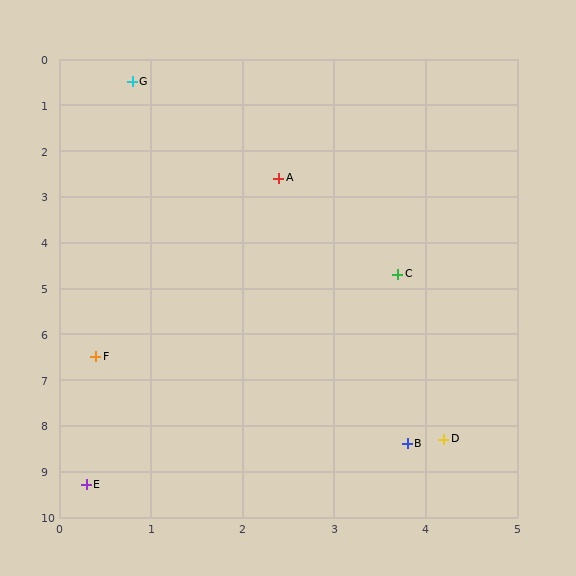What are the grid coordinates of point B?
Point B is at approximately (3.8, 8.4).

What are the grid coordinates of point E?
Point E is at approximately (0.3, 9.3).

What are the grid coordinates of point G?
Point G is at approximately (0.8, 0.5).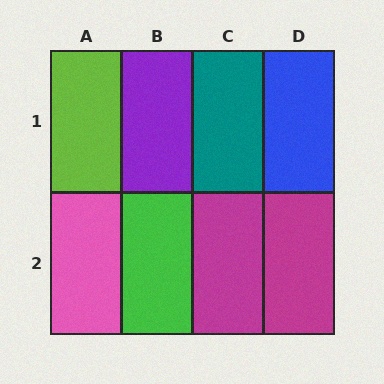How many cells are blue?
1 cell is blue.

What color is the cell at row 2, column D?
Magenta.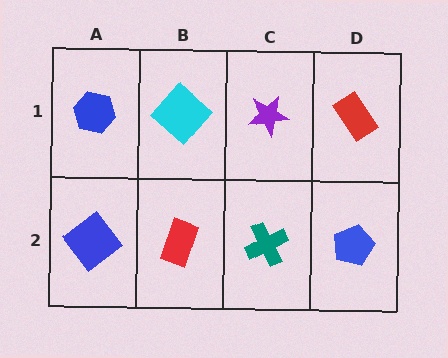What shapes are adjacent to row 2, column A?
A blue hexagon (row 1, column A), a red rectangle (row 2, column B).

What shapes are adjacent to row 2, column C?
A purple star (row 1, column C), a red rectangle (row 2, column B), a blue pentagon (row 2, column D).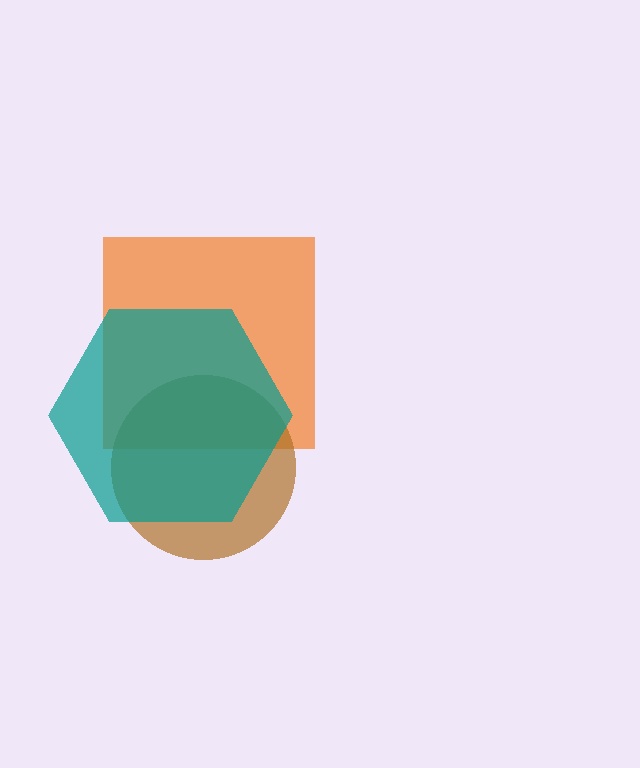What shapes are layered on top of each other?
The layered shapes are: an orange square, a brown circle, a teal hexagon.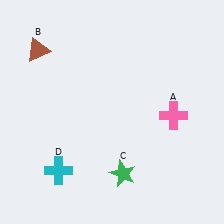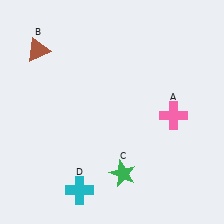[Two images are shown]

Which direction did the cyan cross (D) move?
The cyan cross (D) moved right.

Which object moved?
The cyan cross (D) moved right.